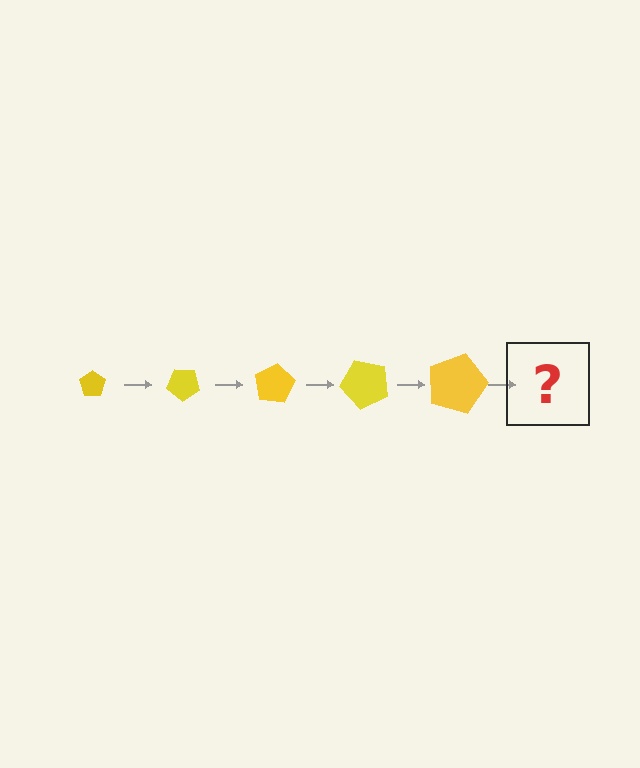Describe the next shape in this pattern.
It should be a pentagon, larger than the previous one and rotated 200 degrees from the start.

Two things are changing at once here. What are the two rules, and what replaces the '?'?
The two rules are that the pentagon grows larger each step and it rotates 40 degrees each step. The '?' should be a pentagon, larger than the previous one and rotated 200 degrees from the start.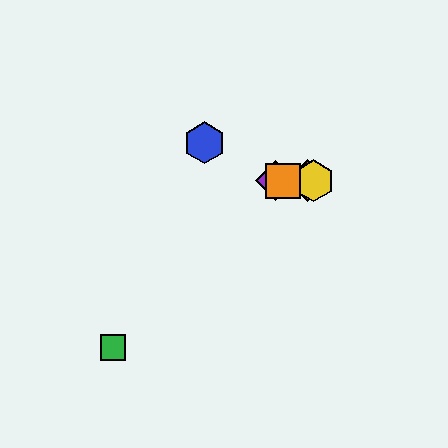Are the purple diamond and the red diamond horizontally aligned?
Yes, both are at y≈181.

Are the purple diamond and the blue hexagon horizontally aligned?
No, the purple diamond is at y≈181 and the blue hexagon is at y≈143.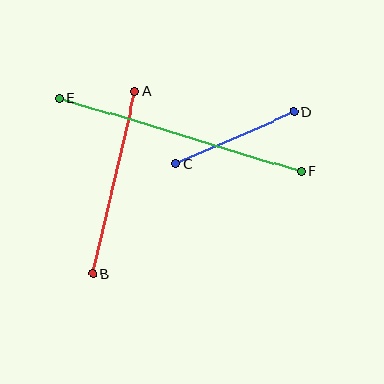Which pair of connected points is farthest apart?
Points E and F are farthest apart.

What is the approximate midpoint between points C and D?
The midpoint is at approximately (235, 138) pixels.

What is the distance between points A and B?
The distance is approximately 187 pixels.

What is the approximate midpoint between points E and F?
The midpoint is at approximately (180, 135) pixels.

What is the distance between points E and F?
The distance is approximately 253 pixels.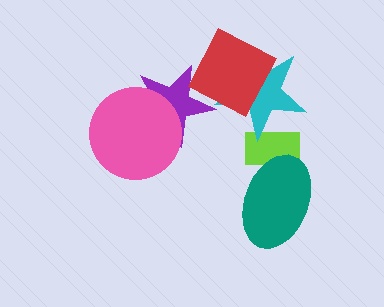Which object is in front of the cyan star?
The red square is in front of the cyan star.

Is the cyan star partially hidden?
Yes, it is partially covered by another shape.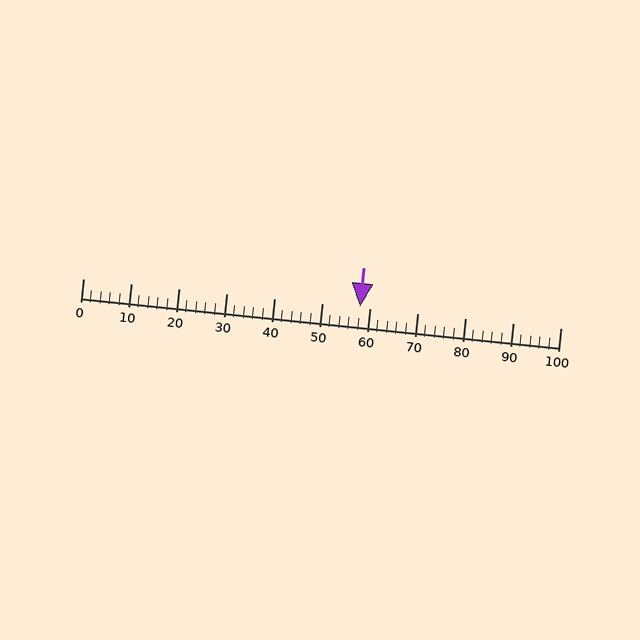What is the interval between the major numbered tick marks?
The major tick marks are spaced 10 units apart.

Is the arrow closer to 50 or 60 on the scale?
The arrow is closer to 60.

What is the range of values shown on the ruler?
The ruler shows values from 0 to 100.